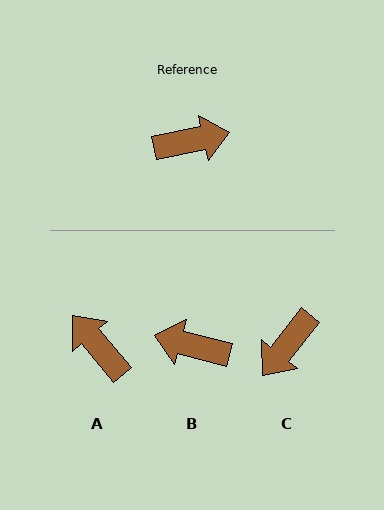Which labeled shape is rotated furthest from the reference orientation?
B, about 154 degrees away.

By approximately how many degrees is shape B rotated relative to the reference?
Approximately 154 degrees counter-clockwise.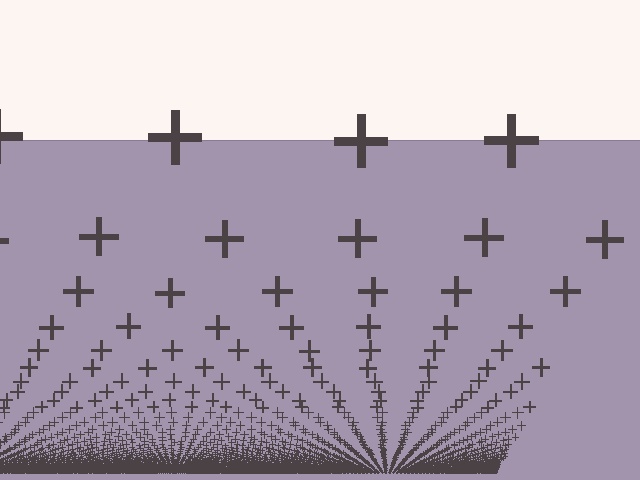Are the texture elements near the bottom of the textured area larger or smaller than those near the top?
Smaller. The gradient is inverted — elements near the bottom are smaller and denser.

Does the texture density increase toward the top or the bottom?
Density increases toward the bottom.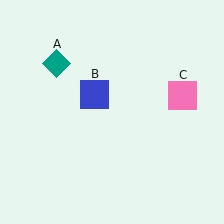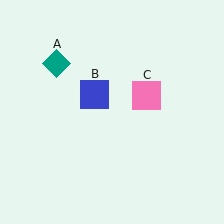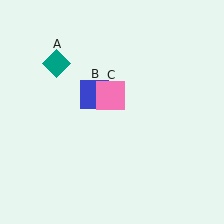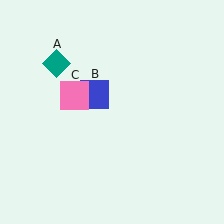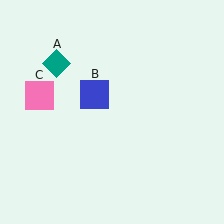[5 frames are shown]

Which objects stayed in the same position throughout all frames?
Teal diamond (object A) and blue square (object B) remained stationary.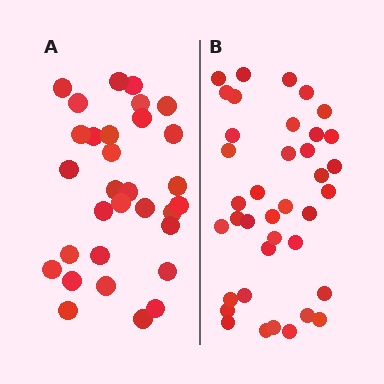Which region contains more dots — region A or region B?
Region B (the right region) has more dots.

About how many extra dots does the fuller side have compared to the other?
Region B has roughly 8 or so more dots than region A.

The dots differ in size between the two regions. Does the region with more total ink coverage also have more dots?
No. Region A has more total ink coverage because its dots are larger, but region B actually contains more individual dots. Total area can be misleading — the number of items is what matters here.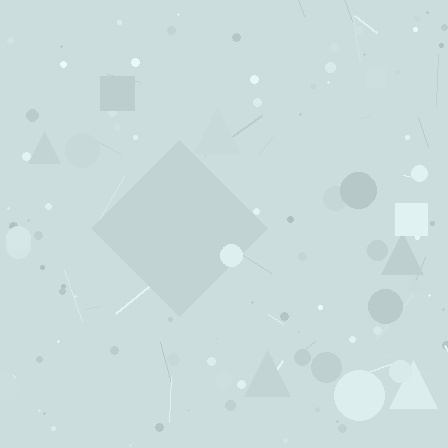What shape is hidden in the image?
A diamond is hidden in the image.